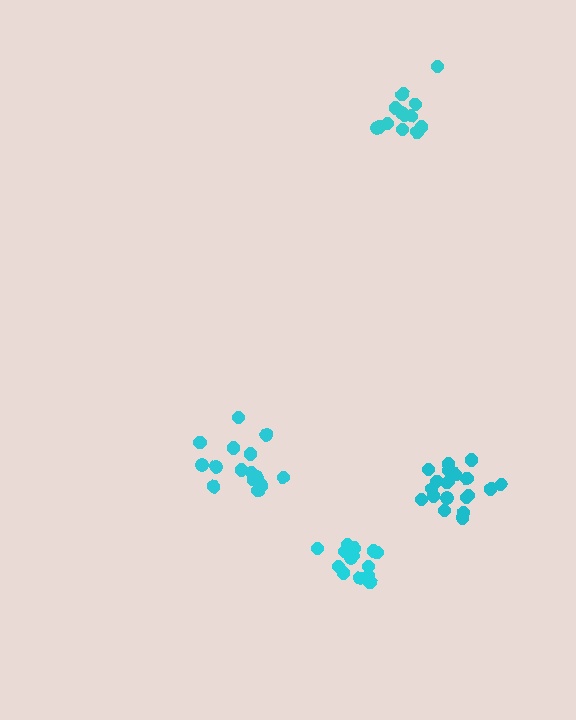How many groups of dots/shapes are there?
There are 4 groups.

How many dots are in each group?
Group 1: 16 dots, Group 2: 19 dots, Group 3: 14 dots, Group 4: 14 dots (63 total).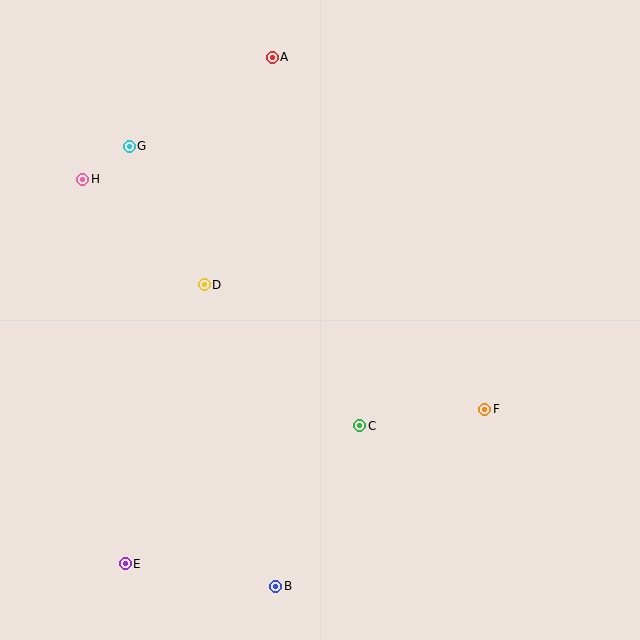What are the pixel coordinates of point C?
Point C is at (360, 426).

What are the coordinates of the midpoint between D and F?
The midpoint between D and F is at (344, 347).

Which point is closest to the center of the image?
Point C at (360, 426) is closest to the center.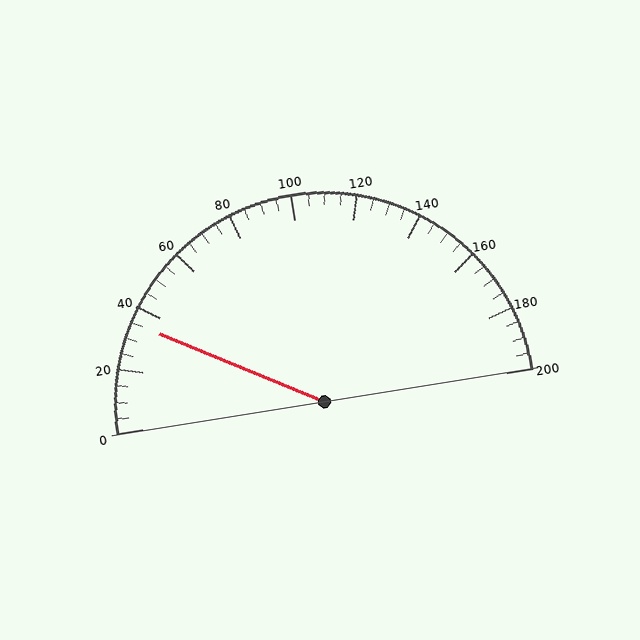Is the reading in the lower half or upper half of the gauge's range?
The reading is in the lower half of the range (0 to 200).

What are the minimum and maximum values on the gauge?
The gauge ranges from 0 to 200.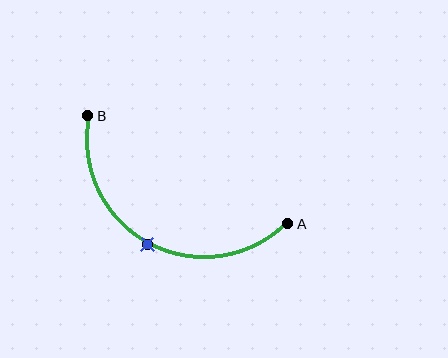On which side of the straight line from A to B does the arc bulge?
The arc bulges below the straight line connecting A and B.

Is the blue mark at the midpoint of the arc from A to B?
Yes. The blue mark lies on the arc at equal arc-length from both A and B — it is the arc midpoint.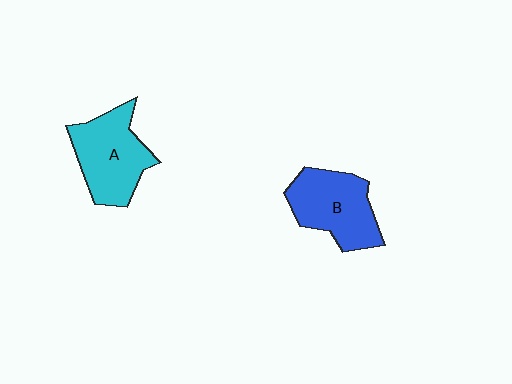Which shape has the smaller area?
Shape B (blue).